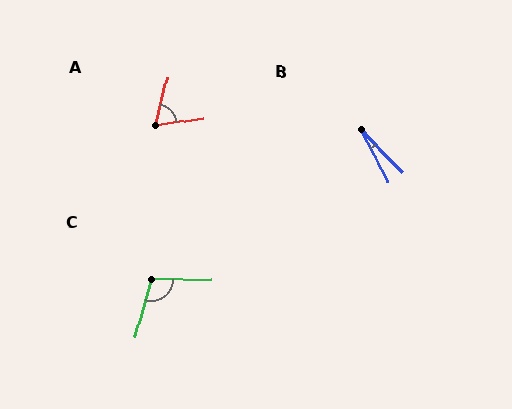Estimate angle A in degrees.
Approximately 67 degrees.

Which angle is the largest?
C, at approximately 107 degrees.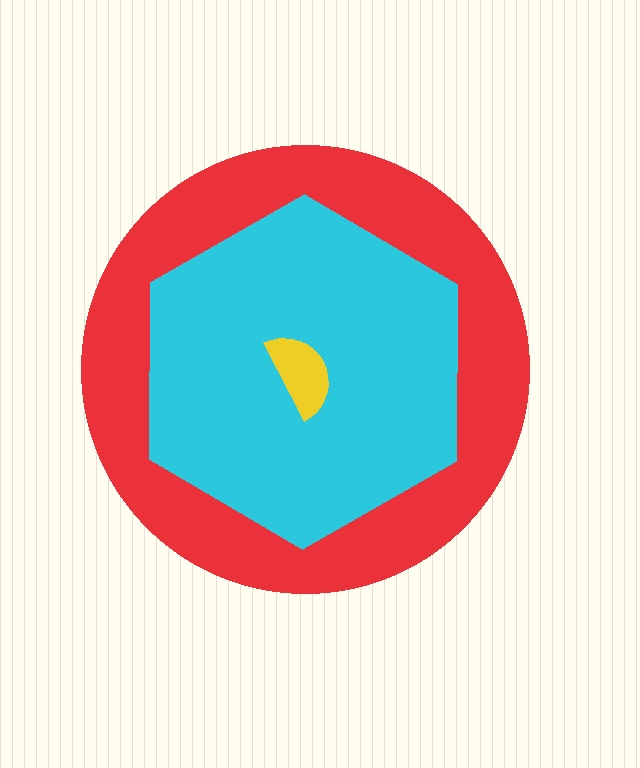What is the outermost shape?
The red circle.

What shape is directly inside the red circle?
The cyan hexagon.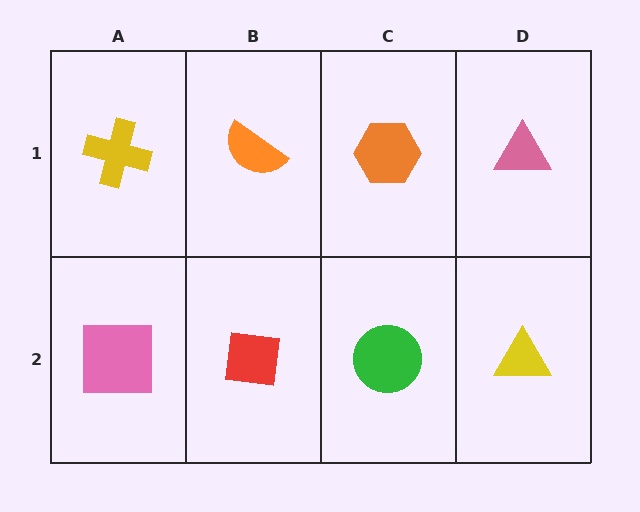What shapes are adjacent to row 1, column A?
A pink square (row 2, column A), an orange semicircle (row 1, column B).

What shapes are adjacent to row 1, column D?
A yellow triangle (row 2, column D), an orange hexagon (row 1, column C).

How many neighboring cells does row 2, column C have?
3.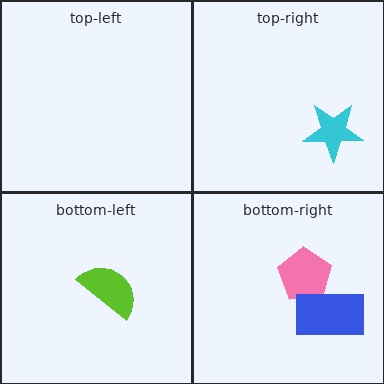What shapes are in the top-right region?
The cyan star.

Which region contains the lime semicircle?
The bottom-left region.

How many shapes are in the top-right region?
1.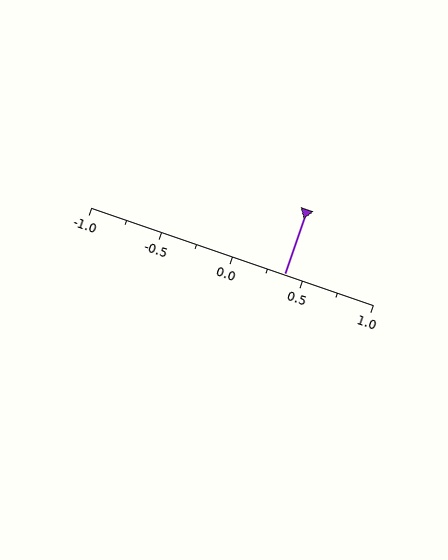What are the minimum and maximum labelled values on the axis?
The axis runs from -1.0 to 1.0.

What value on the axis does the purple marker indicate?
The marker indicates approximately 0.38.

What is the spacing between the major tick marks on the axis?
The major ticks are spaced 0.5 apart.